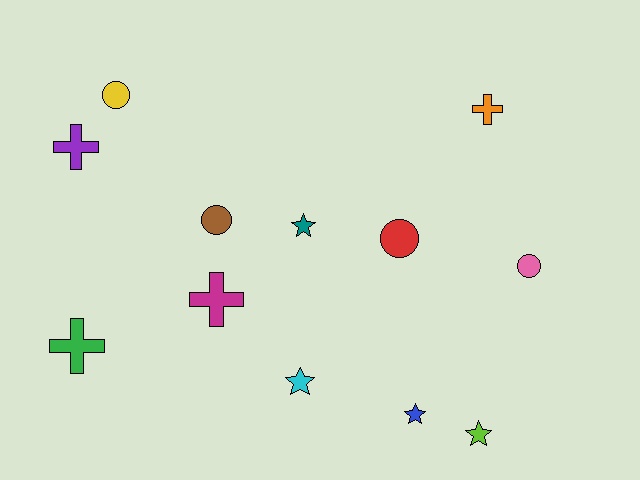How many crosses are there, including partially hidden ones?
There are 4 crosses.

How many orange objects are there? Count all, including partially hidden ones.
There is 1 orange object.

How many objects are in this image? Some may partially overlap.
There are 12 objects.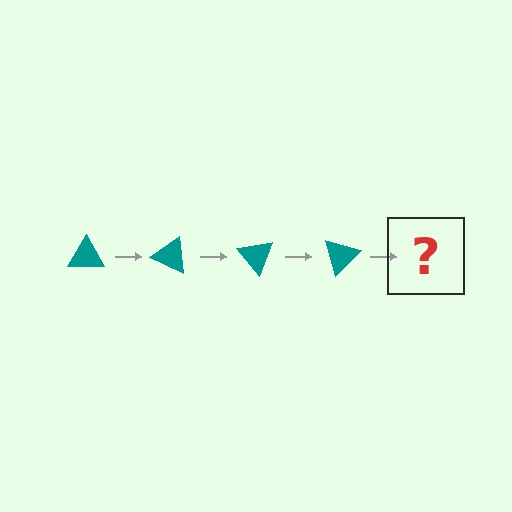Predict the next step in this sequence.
The next step is a teal triangle rotated 100 degrees.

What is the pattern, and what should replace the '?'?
The pattern is that the triangle rotates 25 degrees each step. The '?' should be a teal triangle rotated 100 degrees.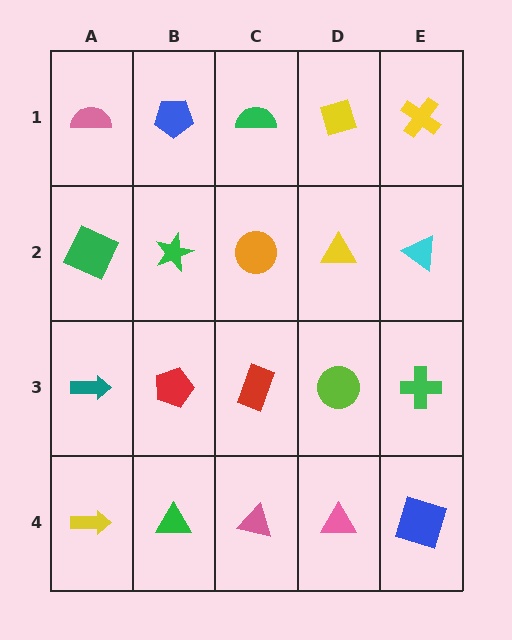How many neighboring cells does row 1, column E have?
2.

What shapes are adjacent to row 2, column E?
A yellow cross (row 1, column E), a green cross (row 3, column E), a yellow triangle (row 2, column D).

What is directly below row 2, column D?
A lime circle.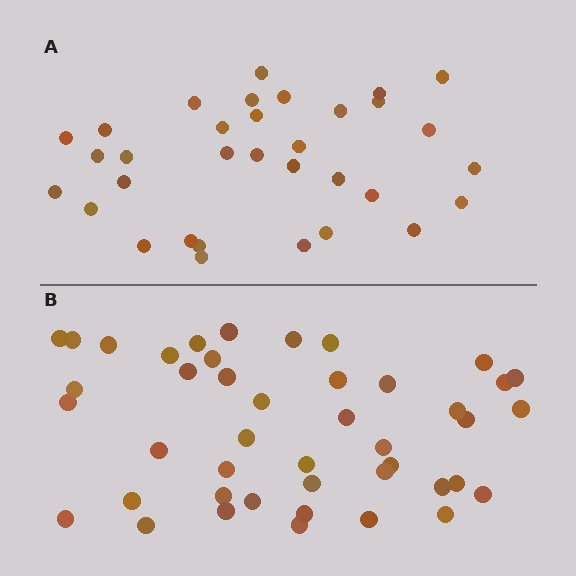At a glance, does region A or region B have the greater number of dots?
Region B (the bottom region) has more dots.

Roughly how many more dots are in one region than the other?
Region B has roughly 12 or so more dots than region A.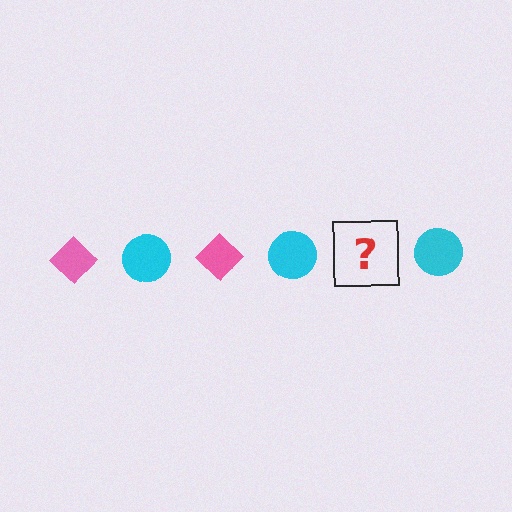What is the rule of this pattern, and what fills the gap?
The rule is that the pattern alternates between pink diamond and cyan circle. The gap should be filled with a pink diamond.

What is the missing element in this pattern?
The missing element is a pink diamond.